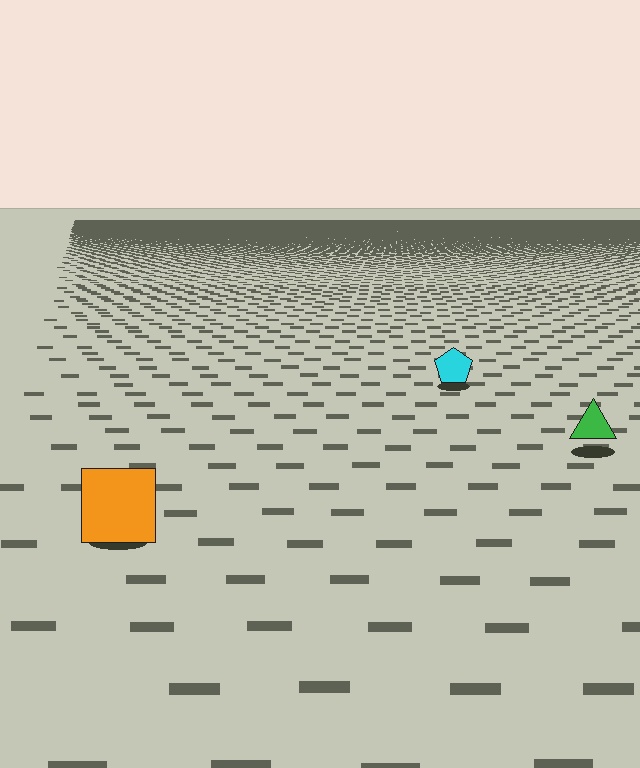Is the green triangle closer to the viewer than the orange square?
No. The orange square is closer — you can tell from the texture gradient: the ground texture is coarser near it.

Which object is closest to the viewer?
The orange square is closest. The texture marks near it are larger and more spread out.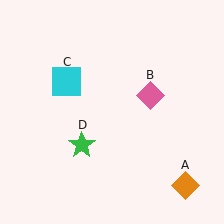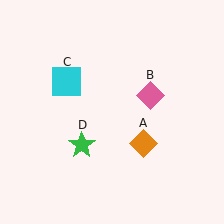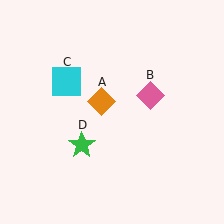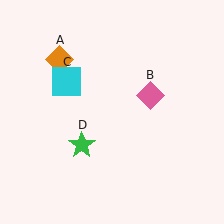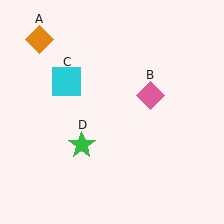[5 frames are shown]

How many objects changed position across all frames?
1 object changed position: orange diamond (object A).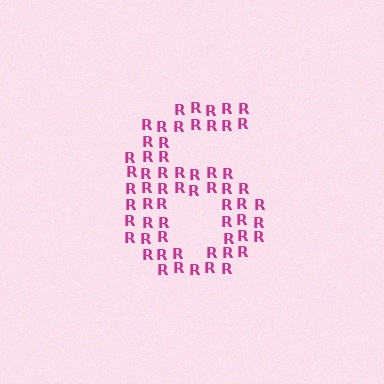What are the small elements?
The small elements are letter R's.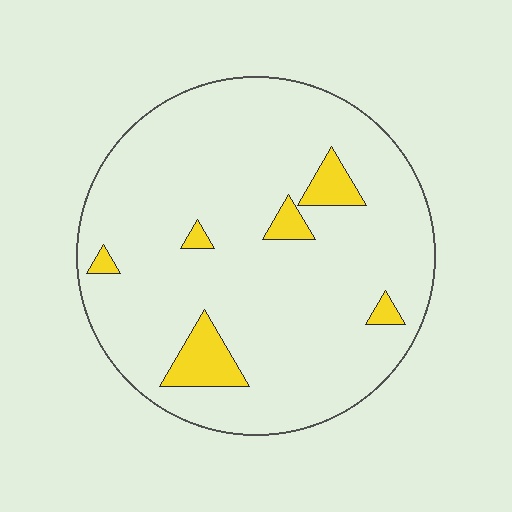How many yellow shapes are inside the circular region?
6.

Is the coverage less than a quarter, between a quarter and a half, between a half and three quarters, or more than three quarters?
Less than a quarter.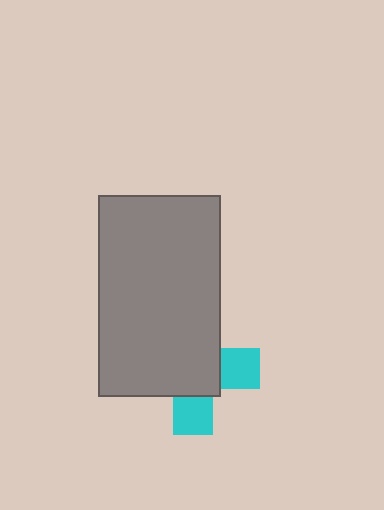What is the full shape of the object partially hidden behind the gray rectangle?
The partially hidden object is a cyan cross.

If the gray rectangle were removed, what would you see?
You would see the complete cyan cross.